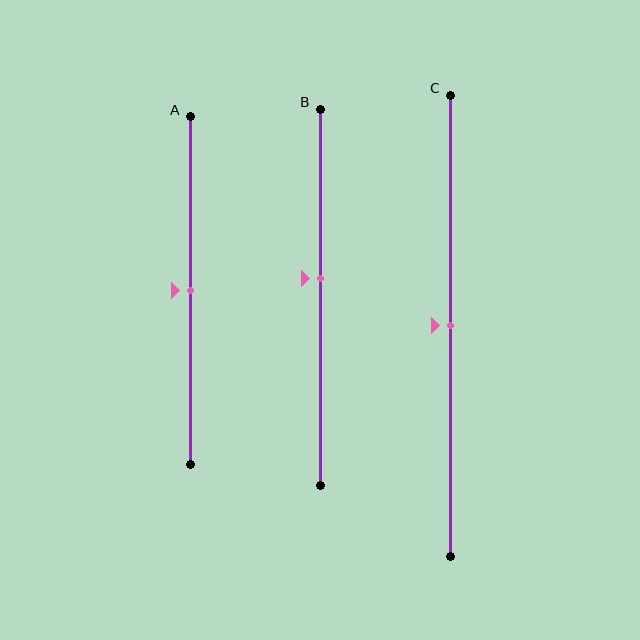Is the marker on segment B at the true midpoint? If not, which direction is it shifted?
No, the marker on segment B is shifted upward by about 5% of the segment length.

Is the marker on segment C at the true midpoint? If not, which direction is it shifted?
Yes, the marker on segment C is at the true midpoint.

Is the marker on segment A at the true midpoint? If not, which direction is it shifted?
Yes, the marker on segment A is at the true midpoint.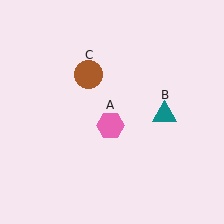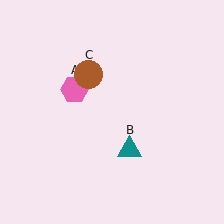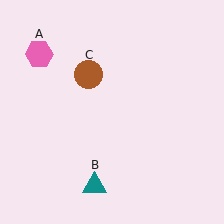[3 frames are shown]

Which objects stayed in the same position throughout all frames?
Brown circle (object C) remained stationary.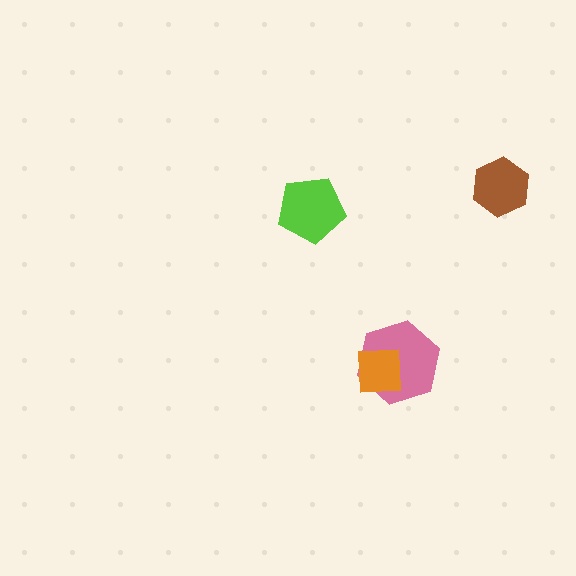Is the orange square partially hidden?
No, no other shape covers it.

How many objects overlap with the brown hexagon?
0 objects overlap with the brown hexagon.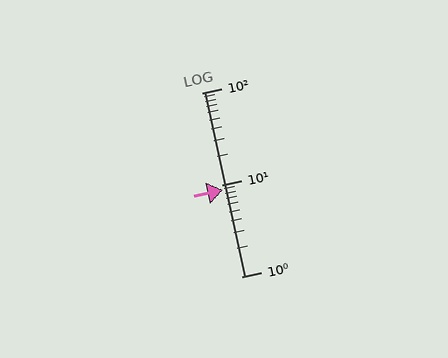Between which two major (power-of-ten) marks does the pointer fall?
The pointer is between 1 and 10.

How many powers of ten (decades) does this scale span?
The scale spans 2 decades, from 1 to 100.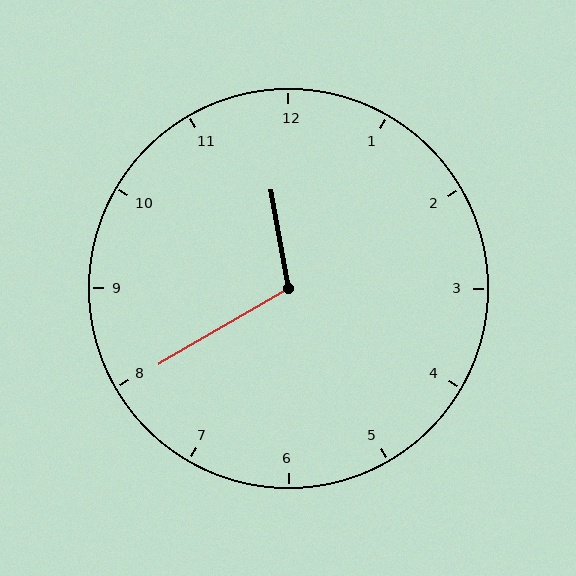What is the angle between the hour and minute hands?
Approximately 110 degrees.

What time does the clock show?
11:40.